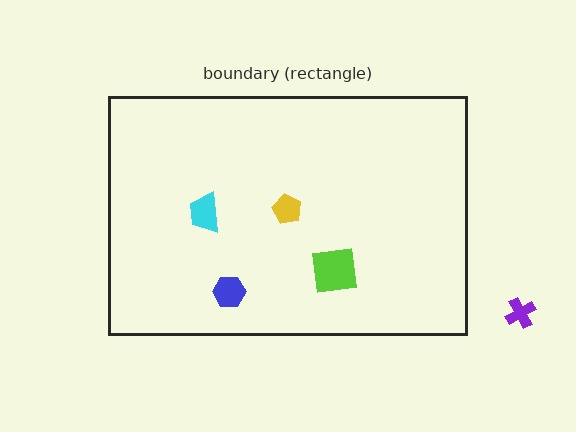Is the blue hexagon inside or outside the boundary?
Inside.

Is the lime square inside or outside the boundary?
Inside.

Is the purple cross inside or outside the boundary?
Outside.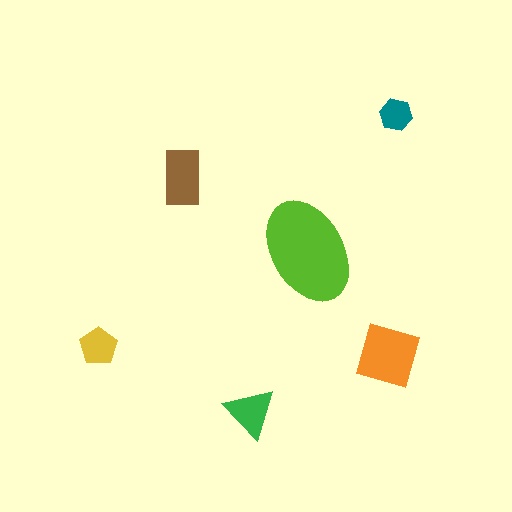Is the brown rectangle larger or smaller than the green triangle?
Larger.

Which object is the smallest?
The teal hexagon.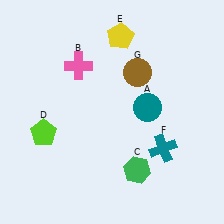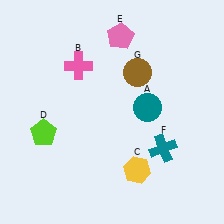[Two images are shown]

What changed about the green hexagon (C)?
In Image 1, C is green. In Image 2, it changed to yellow.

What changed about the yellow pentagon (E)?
In Image 1, E is yellow. In Image 2, it changed to pink.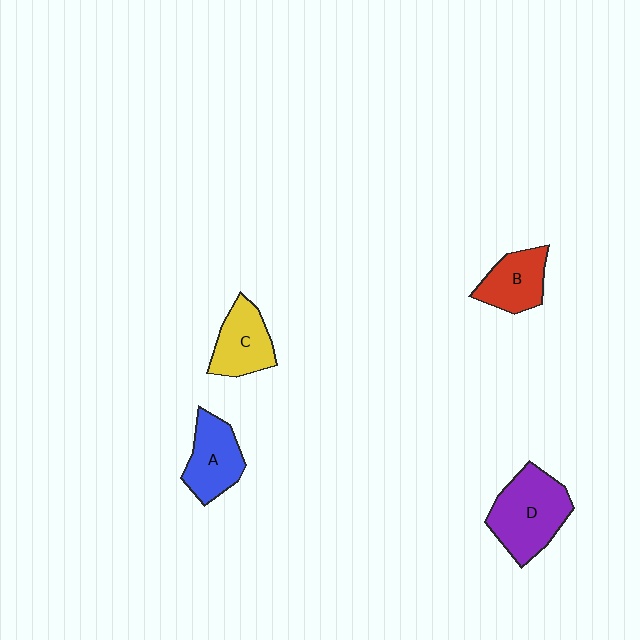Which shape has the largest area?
Shape D (purple).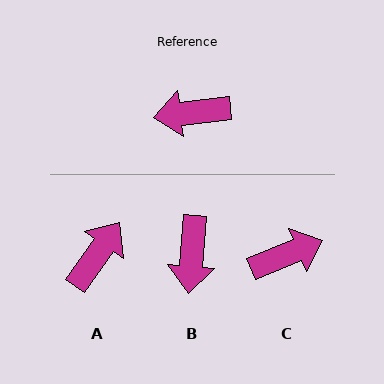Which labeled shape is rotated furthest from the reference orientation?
C, about 165 degrees away.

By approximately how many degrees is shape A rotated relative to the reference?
Approximately 131 degrees clockwise.